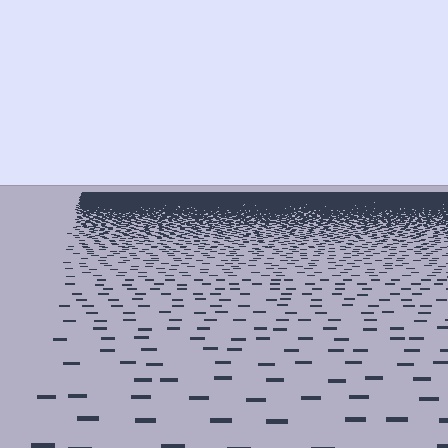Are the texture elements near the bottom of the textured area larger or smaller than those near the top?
Larger. Near the bottom, elements are closer to the viewer and appear at a bigger on-screen size.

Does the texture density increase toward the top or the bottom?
Density increases toward the top.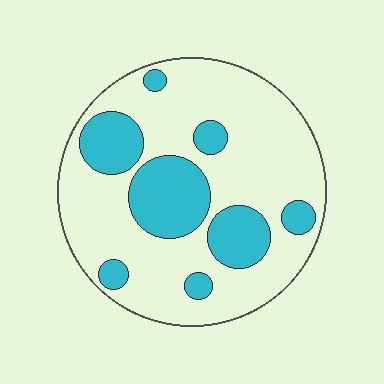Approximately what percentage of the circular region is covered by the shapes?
Approximately 25%.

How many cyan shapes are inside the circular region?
8.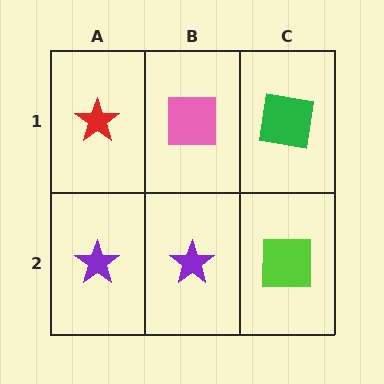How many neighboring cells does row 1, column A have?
2.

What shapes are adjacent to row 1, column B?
A purple star (row 2, column B), a red star (row 1, column A), a green square (row 1, column C).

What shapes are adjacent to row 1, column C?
A lime square (row 2, column C), a pink square (row 1, column B).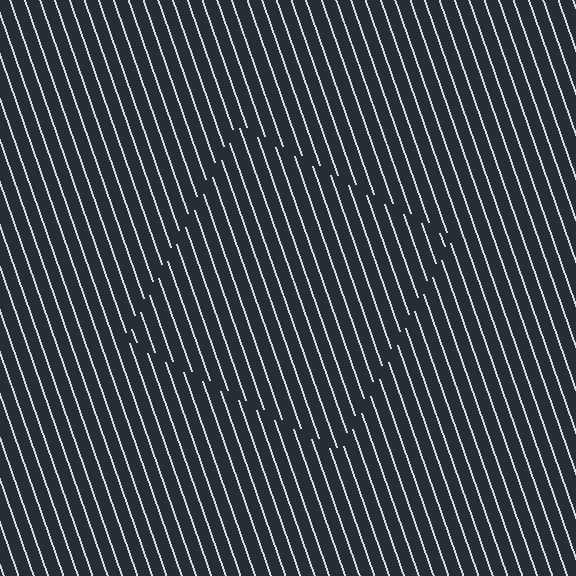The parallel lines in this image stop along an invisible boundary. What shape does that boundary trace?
An illusory square. The interior of the shape contains the same grating, shifted by half a period — the contour is defined by the phase discontinuity where line-ends from the inner and outer gratings abut.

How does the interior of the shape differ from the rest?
The interior of the shape contains the same grating, shifted by half a period — the contour is defined by the phase discontinuity where line-ends from the inner and outer gratings abut.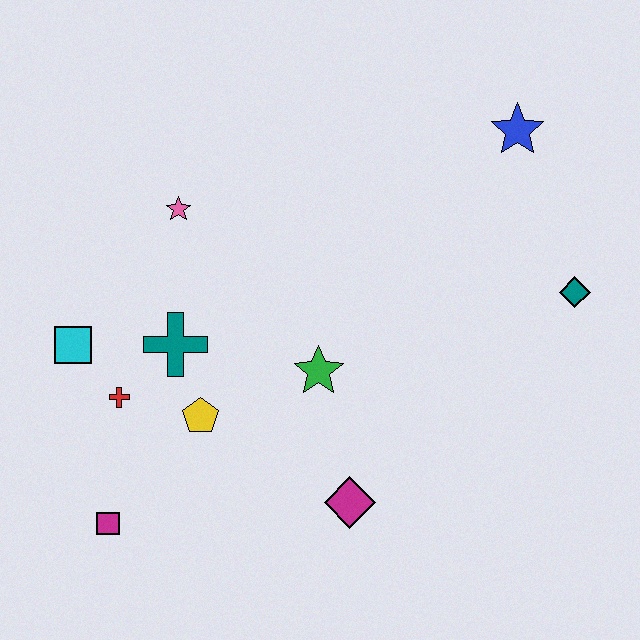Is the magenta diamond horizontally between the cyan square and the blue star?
Yes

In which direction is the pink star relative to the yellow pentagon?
The pink star is above the yellow pentagon.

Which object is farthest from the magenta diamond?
The blue star is farthest from the magenta diamond.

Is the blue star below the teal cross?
No